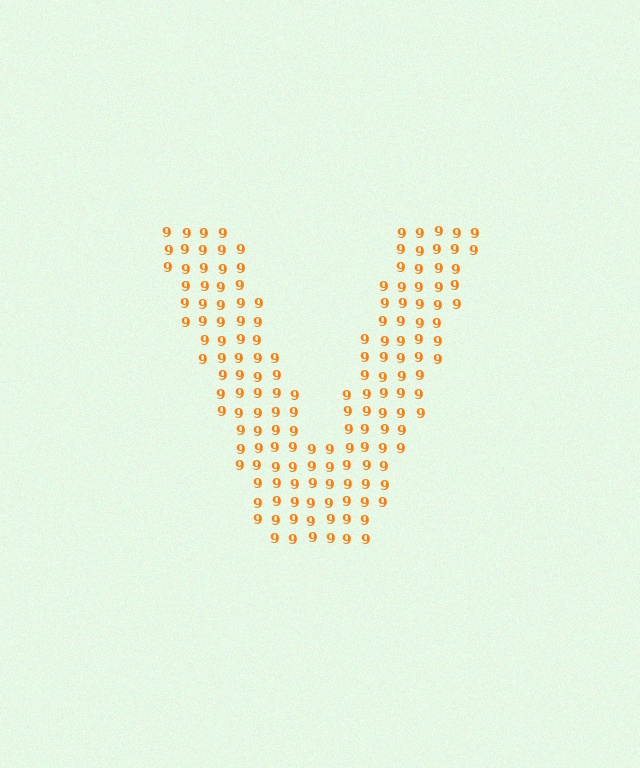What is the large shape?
The large shape is the letter V.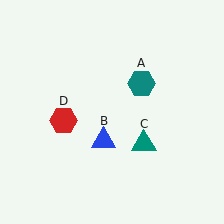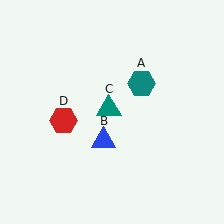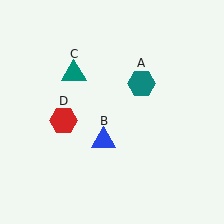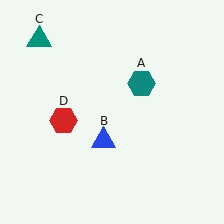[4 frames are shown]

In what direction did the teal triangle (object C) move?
The teal triangle (object C) moved up and to the left.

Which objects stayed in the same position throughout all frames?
Teal hexagon (object A) and blue triangle (object B) and red hexagon (object D) remained stationary.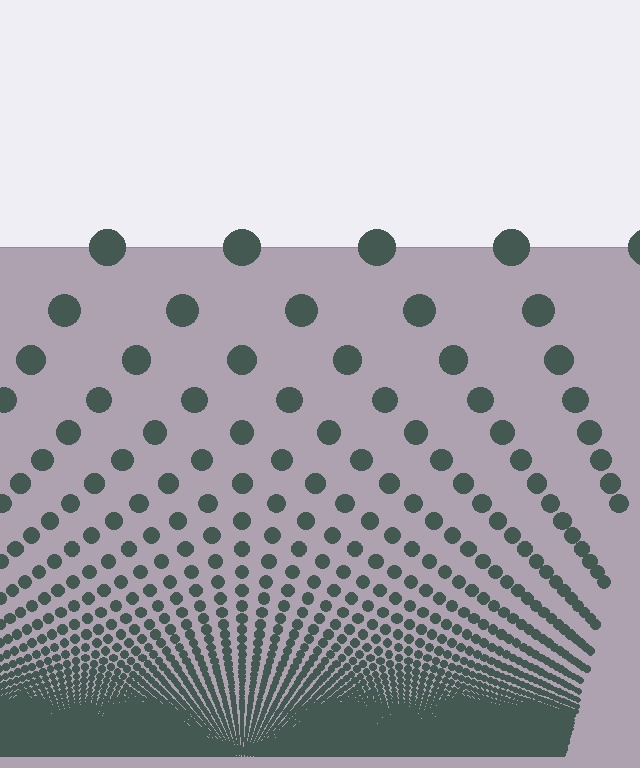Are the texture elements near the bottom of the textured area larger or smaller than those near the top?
Smaller. The gradient is inverted — elements near the bottom are smaller and denser.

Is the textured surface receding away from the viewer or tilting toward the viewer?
The surface appears to tilt toward the viewer. Texture elements get larger and sparser toward the top.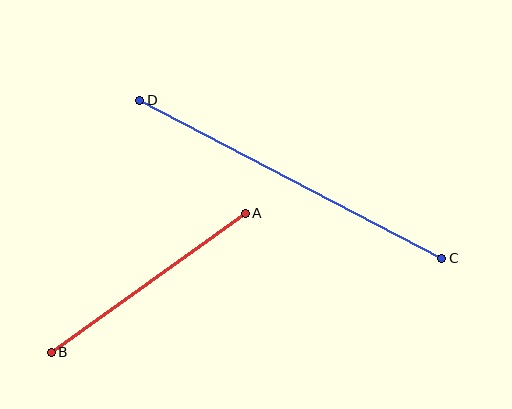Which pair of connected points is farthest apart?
Points C and D are farthest apart.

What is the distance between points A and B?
The distance is approximately 239 pixels.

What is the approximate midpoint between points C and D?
The midpoint is at approximately (291, 179) pixels.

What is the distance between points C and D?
The distance is approximately 340 pixels.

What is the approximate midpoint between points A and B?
The midpoint is at approximately (148, 283) pixels.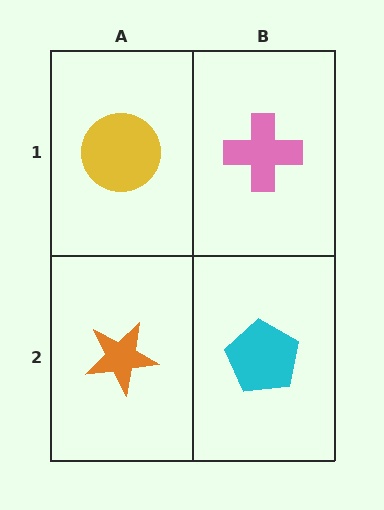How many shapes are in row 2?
2 shapes.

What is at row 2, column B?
A cyan pentagon.